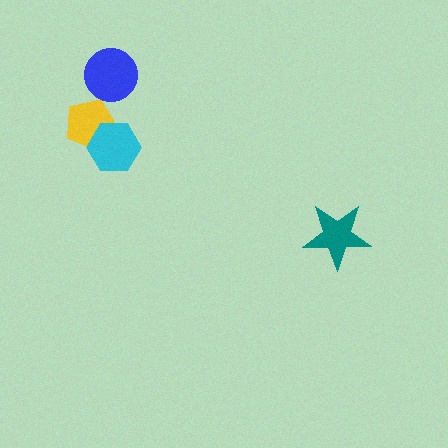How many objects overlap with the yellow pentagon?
1 object overlaps with the yellow pentagon.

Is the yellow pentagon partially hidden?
Yes, it is partially covered by another shape.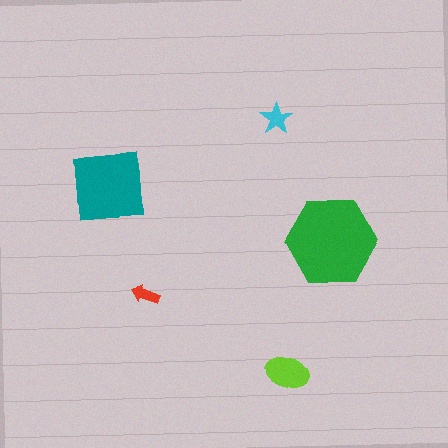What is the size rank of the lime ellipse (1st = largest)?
3rd.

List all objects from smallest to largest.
The red arrow, the cyan star, the lime ellipse, the teal square, the green hexagon.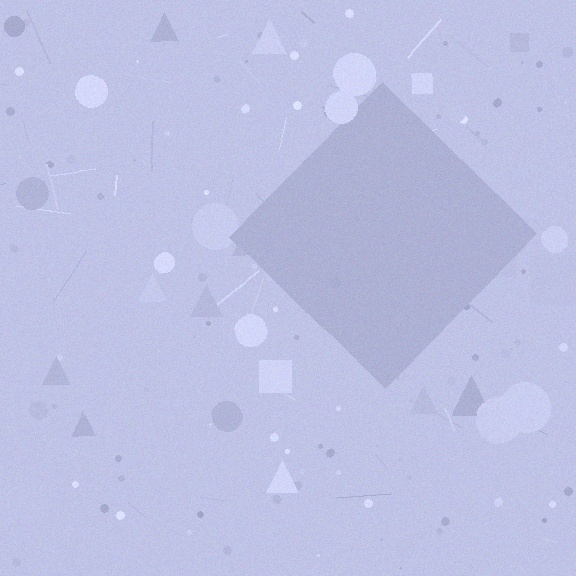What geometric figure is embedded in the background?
A diamond is embedded in the background.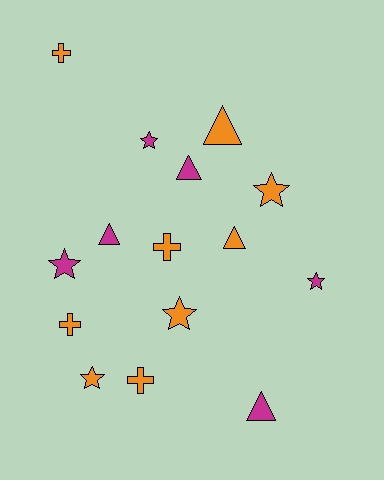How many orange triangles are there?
There are 2 orange triangles.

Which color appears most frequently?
Orange, with 9 objects.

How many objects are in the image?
There are 15 objects.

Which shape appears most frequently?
Star, with 6 objects.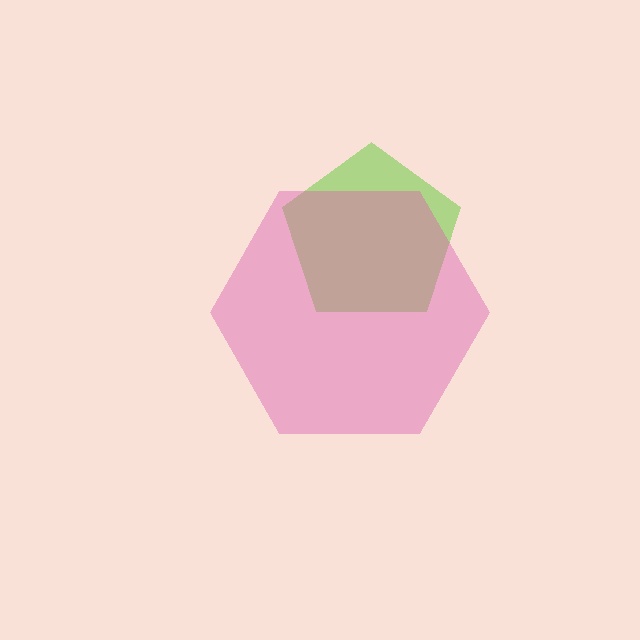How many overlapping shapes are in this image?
There are 2 overlapping shapes in the image.